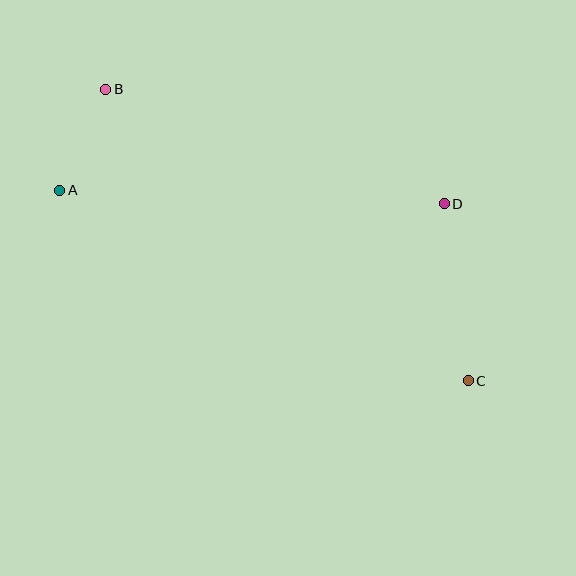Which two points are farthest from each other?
Points B and C are farthest from each other.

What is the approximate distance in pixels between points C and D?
The distance between C and D is approximately 178 pixels.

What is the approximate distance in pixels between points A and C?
The distance between A and C is approximately 451 pixels.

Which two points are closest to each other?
Points A and B are closest to each other.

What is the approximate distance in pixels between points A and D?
The distance between A and D is approximately 385 pixels.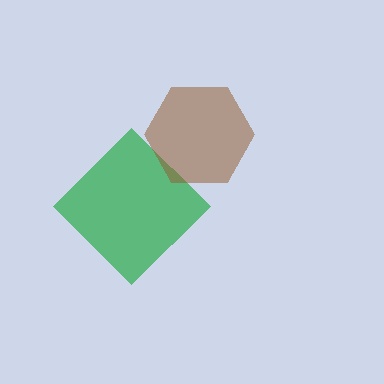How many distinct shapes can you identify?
There are 2 distinct shapes: a green diamond, a brown hexagon.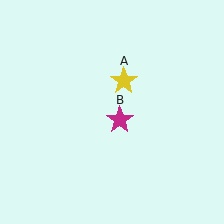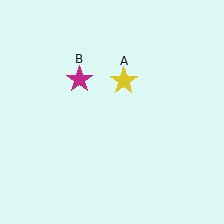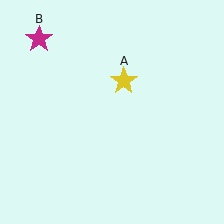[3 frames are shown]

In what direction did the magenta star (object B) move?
The magenta star (object B) moved up and to the left.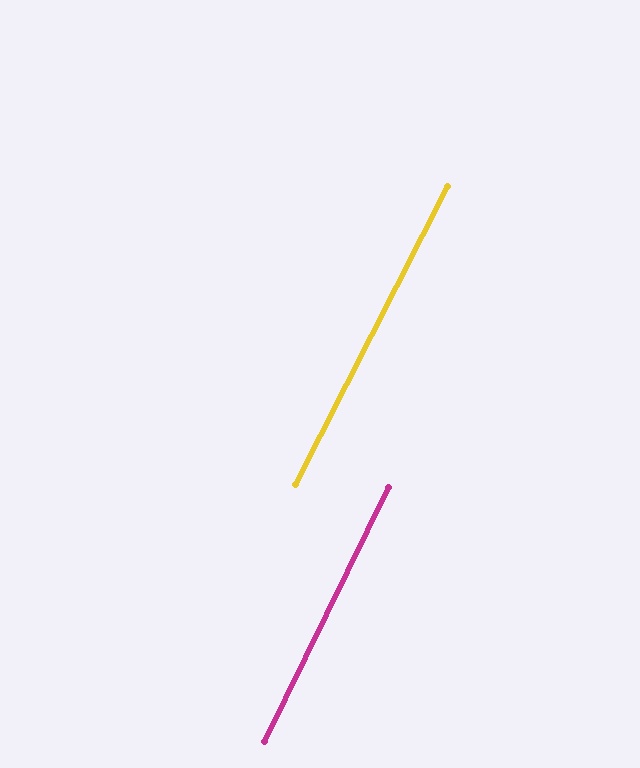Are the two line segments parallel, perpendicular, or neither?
Parallel — their directions differ by only 1.1°.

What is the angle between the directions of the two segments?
Approximately 1 degree.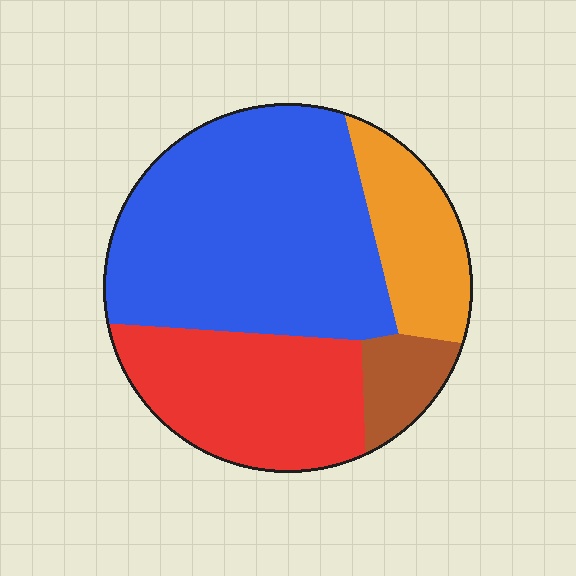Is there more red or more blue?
Blue.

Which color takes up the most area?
Blue, at roughly 50%.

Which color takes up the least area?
Brown, at roughly 5%.